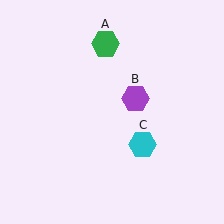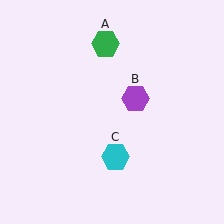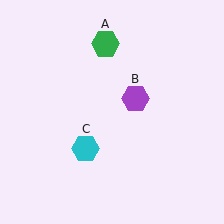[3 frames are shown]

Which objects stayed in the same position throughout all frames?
Green hexagon (object A) and purple hexagon (object B) remained stationary.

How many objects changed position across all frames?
1 object changed position: cyan hexagon (object C).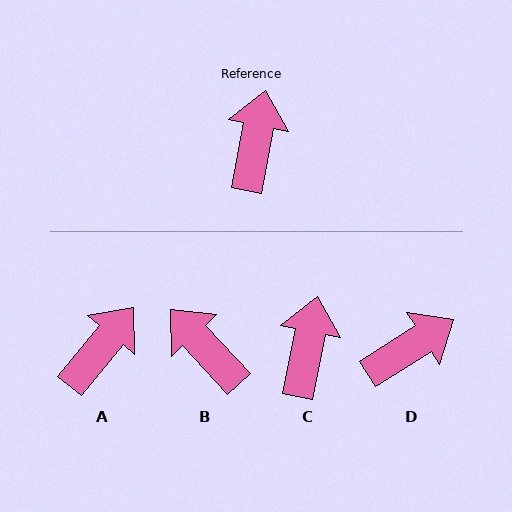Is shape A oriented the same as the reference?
No, it is off by about 28 degrees.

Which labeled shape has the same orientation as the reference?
C.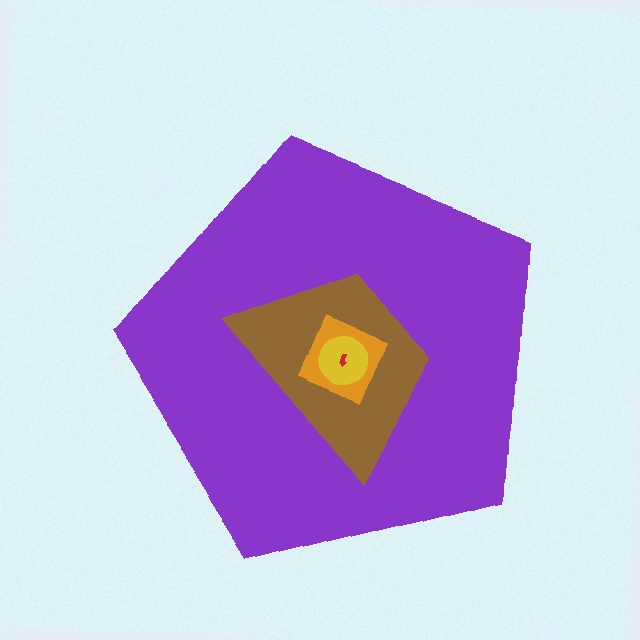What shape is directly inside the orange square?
The yellow circle.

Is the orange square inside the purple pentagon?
Yes.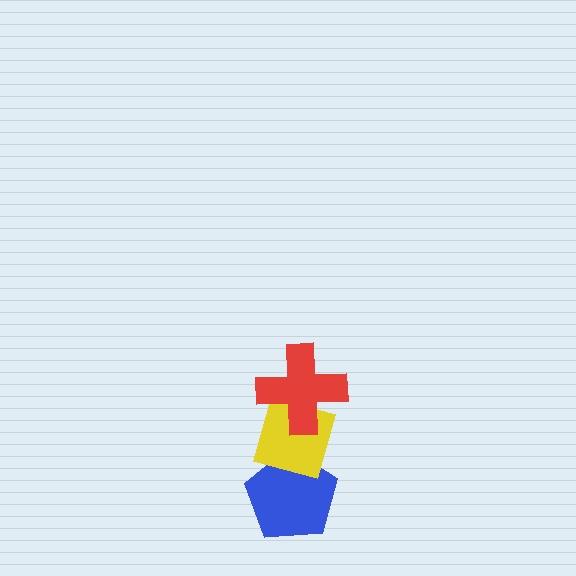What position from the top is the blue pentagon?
The blue pentagon is 3rd from the top.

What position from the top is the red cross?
The red cross is 1st from the top.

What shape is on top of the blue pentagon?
The yellow diamond is on top of the blue pentagon.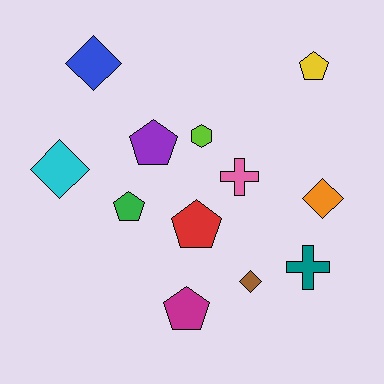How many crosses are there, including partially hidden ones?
There are 2 crosses.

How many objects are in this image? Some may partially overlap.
There are 12 objects.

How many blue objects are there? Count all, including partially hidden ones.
There is 1 blue object.